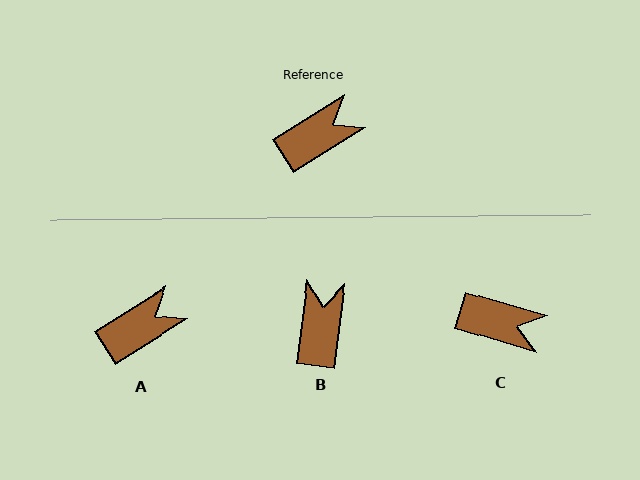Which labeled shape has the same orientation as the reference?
A.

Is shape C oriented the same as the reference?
No, it is off by about 49 degrees.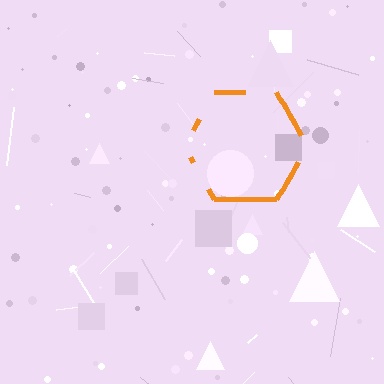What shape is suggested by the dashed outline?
The dashed outline suggests a hexagon.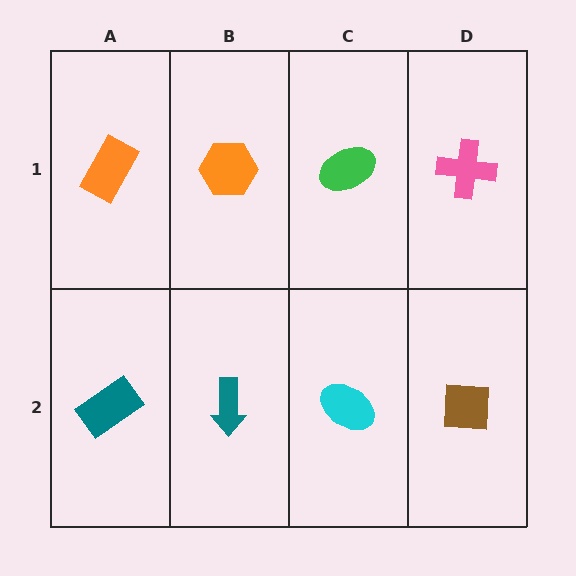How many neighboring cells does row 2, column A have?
2.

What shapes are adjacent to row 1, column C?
A cyan ellipse (row 2, column C), an orange hexagon (row 1, column B), a pink cross (row 1, column D).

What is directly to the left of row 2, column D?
A cyan ellipse.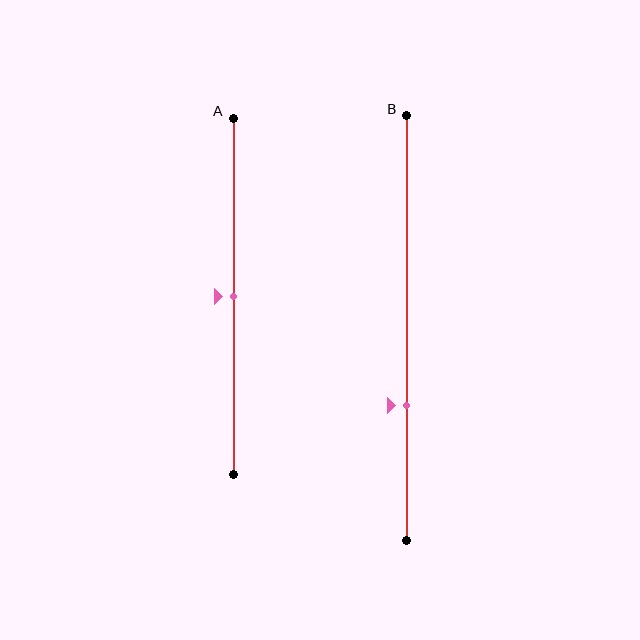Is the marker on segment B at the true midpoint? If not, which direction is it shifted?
No, the marker on segment B is shifted downward by about 18% of the segment length.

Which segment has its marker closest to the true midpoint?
Segment A has its marker closest to the true midpoint.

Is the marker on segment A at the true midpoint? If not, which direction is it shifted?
Yes, the marker on segment A is at the true midpoint.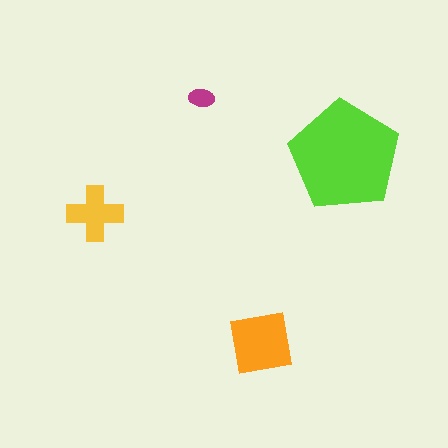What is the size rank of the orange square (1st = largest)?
2nd.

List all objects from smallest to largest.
The magenta ellipse, the yellow cross, the orange square, the lime pentagon.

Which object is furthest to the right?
The lime pentagon is rightmost.